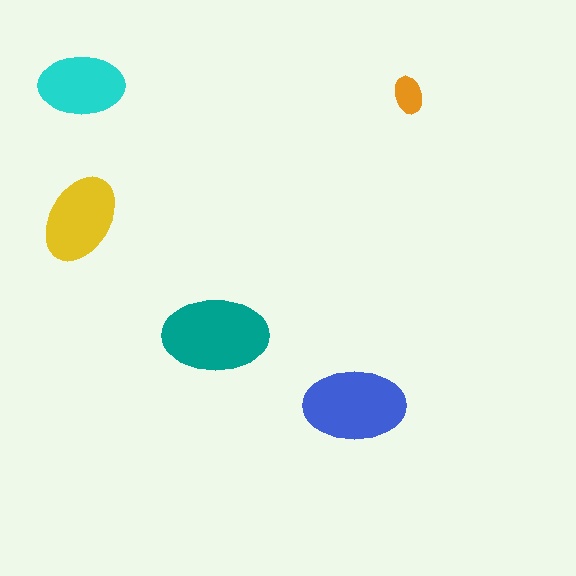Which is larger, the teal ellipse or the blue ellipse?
The teal one.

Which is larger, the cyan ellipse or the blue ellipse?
The blue one.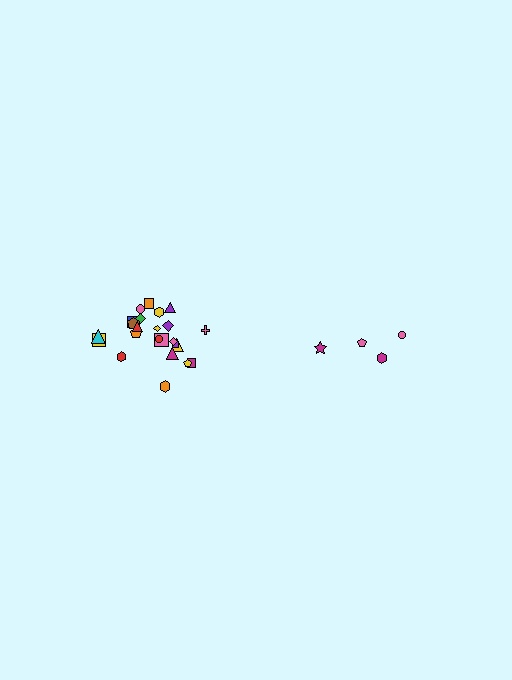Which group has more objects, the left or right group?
The left group.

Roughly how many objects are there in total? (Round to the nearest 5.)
Roughly 30 objects in total.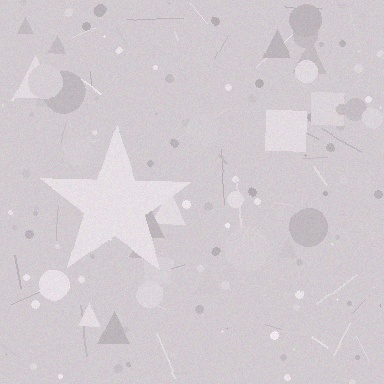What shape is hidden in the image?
A star is hidden in the image.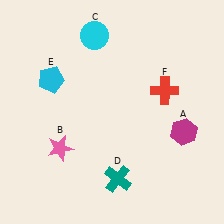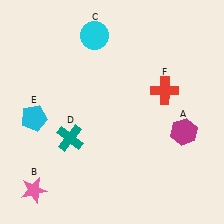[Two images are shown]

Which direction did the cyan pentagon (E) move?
The cyan pentagon (E) moved down.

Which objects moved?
The objects that moved are: the pink star (B), the teal cross (D), the cyan pentagon (E).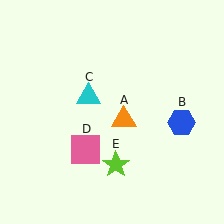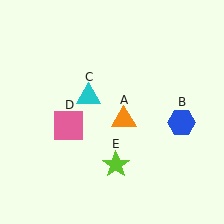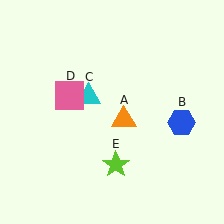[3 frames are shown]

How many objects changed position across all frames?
1 object changed position: pink square (object D).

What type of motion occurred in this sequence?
The pink square (object D) rotated clockwise around the center of the scene.